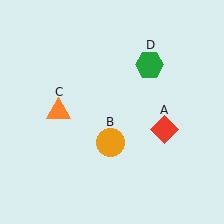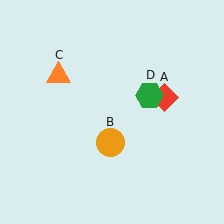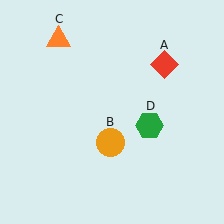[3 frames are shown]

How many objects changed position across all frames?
3 objects changed position: red diamond (object A), orange triangle (object C), green hexagon (object D).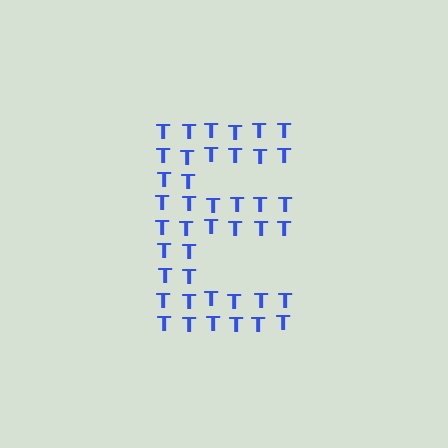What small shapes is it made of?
It is made of small letter T's.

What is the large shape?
The large shape is the letter E.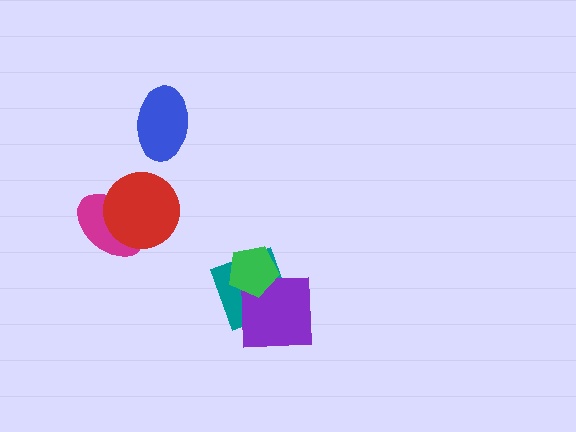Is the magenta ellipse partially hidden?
Yes, it is partially covered by another shape.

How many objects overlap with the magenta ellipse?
1 object overlaps with the magenta ellipse.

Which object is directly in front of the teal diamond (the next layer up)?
The purple square is directly in front of the teal diamond.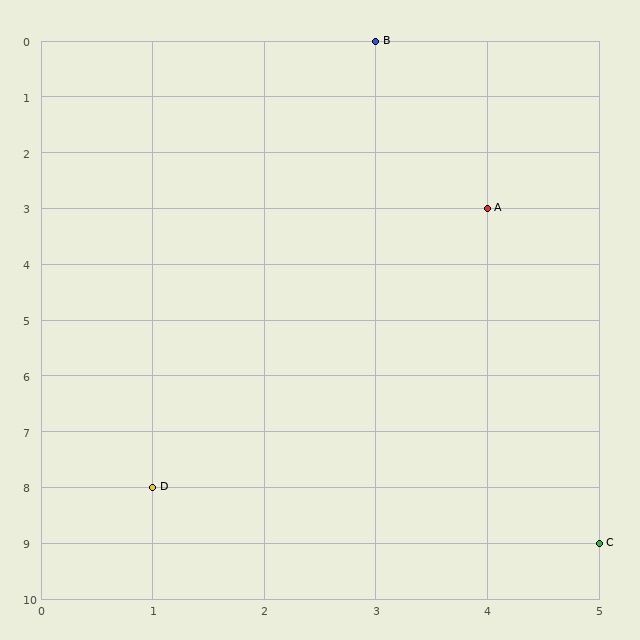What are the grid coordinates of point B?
Point B is at grid coordinates (3, 0).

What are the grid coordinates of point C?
Point C is at grid coordinates (5, 9).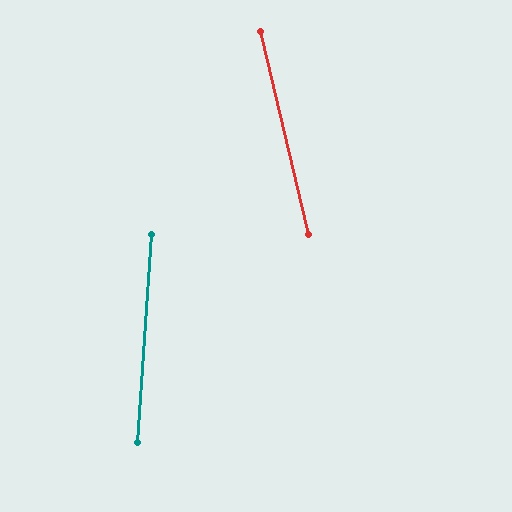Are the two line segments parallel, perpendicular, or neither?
Neither parallel nor perpendicular — they differ by about 17°.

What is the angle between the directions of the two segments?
Approximately 17 degrees.